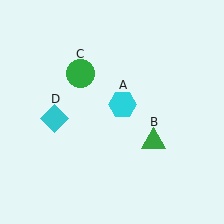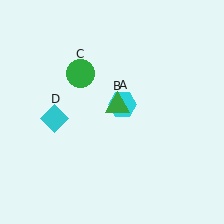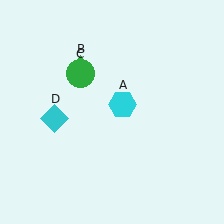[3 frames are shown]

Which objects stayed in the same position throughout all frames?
Cyan hexagon (object A) and green circle (object C) and cyan diamond (object D) remained stationary.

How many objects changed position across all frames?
1 object changed position: green triangle (object B).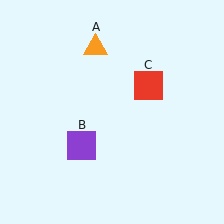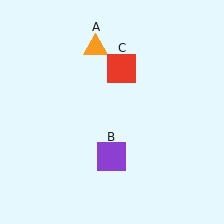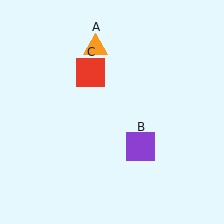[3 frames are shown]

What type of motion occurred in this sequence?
The purple square (object B), red square (object C) rotated counterclockwise around the center of the scene.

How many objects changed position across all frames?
2 objects changed position: purple square (object B), red square (object C).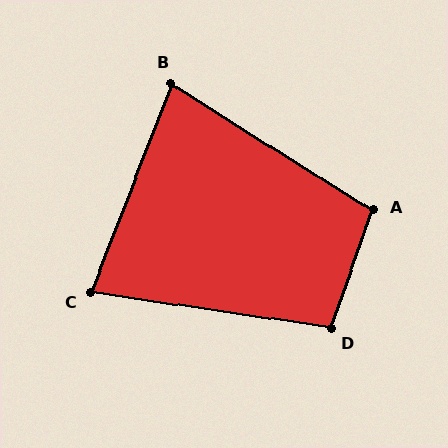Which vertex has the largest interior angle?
A, at approximately 103 degrees.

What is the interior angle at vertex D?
Approximately 101 degrees (obtuse).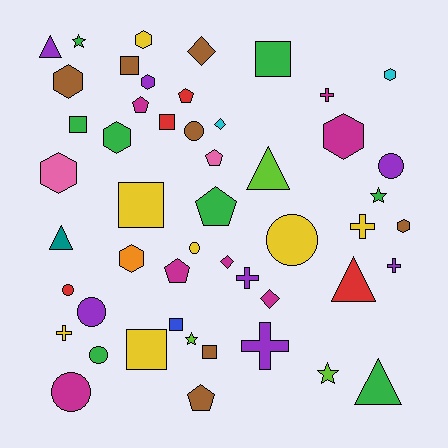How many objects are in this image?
There are 50 objects.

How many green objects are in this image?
There are 8 green objects.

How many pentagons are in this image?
There are 6 pentagons.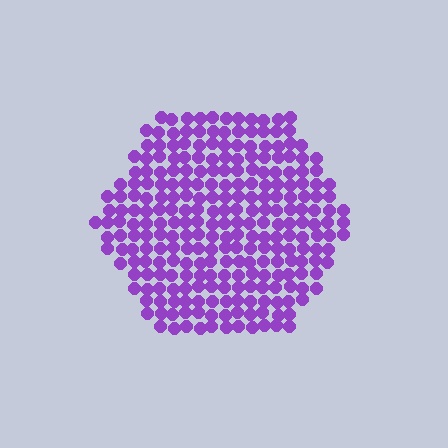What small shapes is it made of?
It is made of small circles.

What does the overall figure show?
The overall figure shows a hexagon.